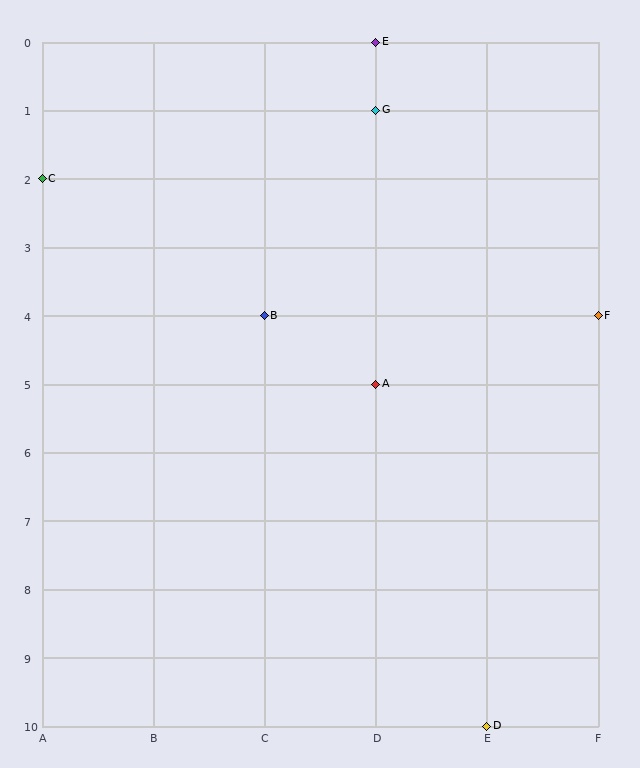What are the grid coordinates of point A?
Point A is at grid coordinates (D, 5).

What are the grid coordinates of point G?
Point G is at grid coordinates (D, 1).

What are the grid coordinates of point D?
Point D is at grid coordinates (E, 10).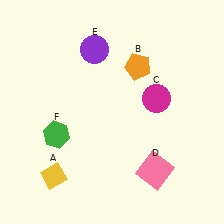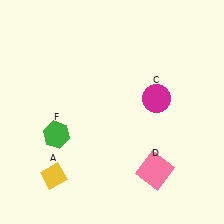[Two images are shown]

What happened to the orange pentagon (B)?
The orange pentagon (B) was removed in Image 2. It was in the top-right area of Image 1.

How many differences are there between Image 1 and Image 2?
There are 2 differences between the two images.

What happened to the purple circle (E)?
The purple circle (E) was removed in Image 2. It was in the top-left area of Image 1.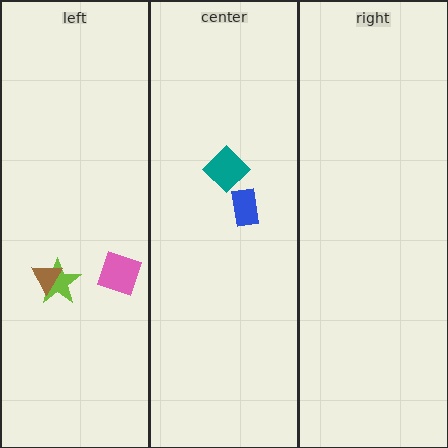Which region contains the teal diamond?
The center region.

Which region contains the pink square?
The left region.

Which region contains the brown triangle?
The left region.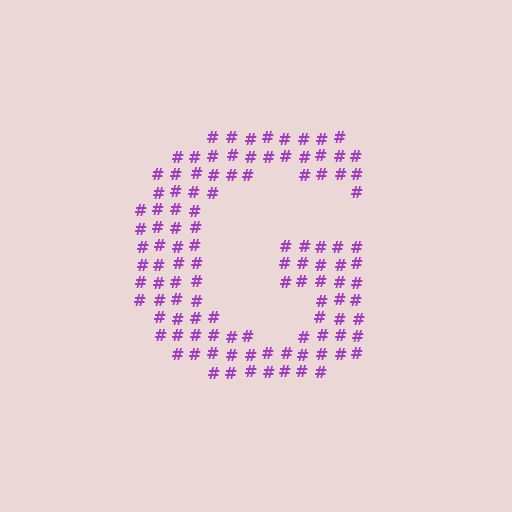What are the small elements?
The small elements are hash symbols.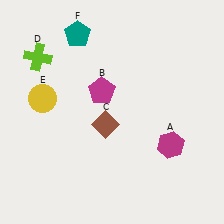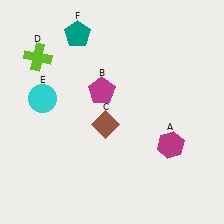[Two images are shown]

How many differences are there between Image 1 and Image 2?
There is 1 difference between the two images.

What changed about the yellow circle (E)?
In Image 1, E is yellow. In Image 2, it changed to cyan.